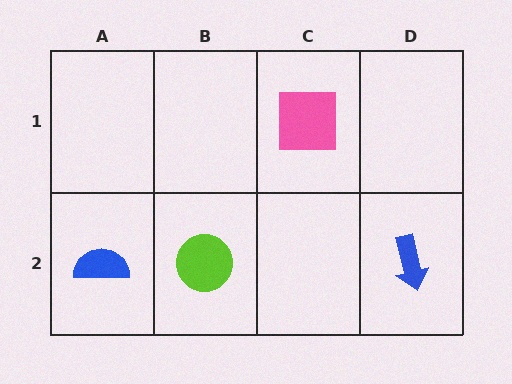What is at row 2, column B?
A lime circle.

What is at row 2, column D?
A blue arrow.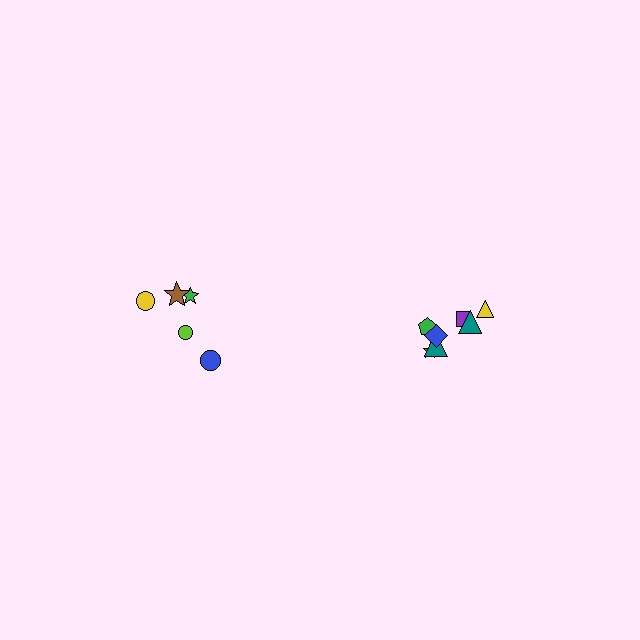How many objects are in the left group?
There are 5 objects.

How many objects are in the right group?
There are 7 objects.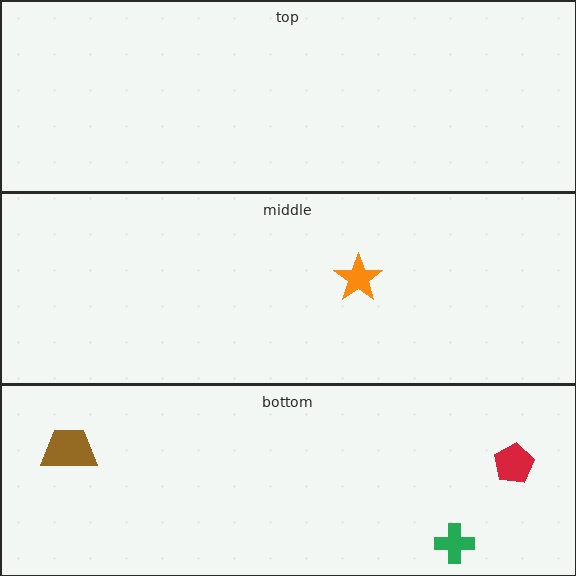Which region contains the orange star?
The middle region.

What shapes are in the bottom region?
The red pentagon, the green cross, the brown trapezoid.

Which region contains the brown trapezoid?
The bottom region.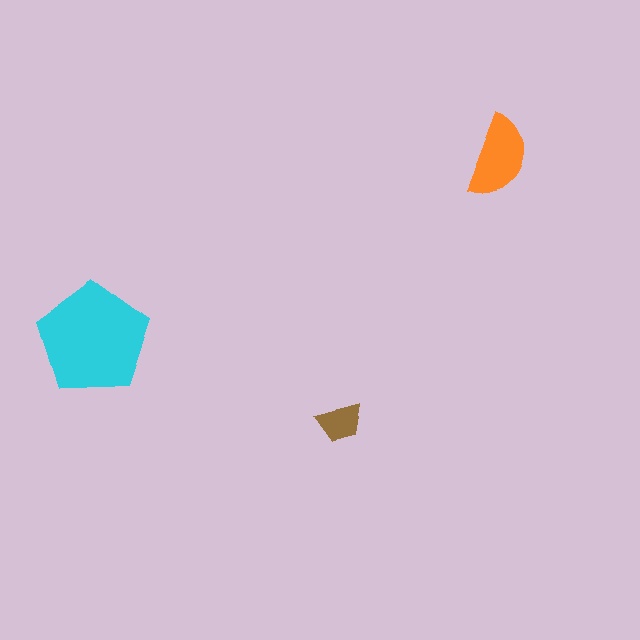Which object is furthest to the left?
The cyan pentagon is leftmost.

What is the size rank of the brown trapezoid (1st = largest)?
3rd.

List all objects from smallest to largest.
The brown trapezoid, the orange semicircle, the cyan pentagon.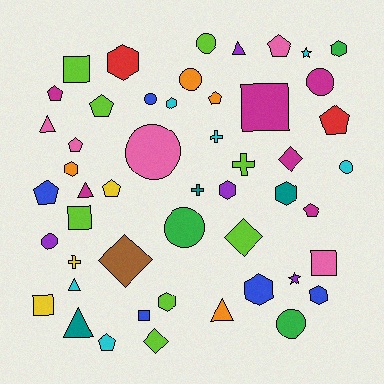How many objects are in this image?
There are 50 objects.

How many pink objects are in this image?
There are 5 pink objects.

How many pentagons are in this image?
There are 10 pentagons.